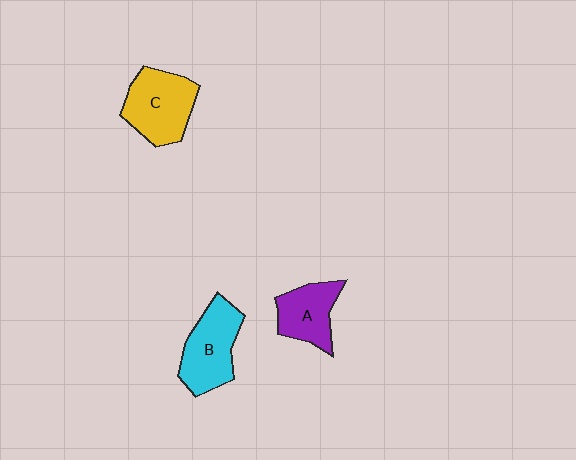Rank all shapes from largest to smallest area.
From largest to smallest: C (yellow), B (cyan), A (purple).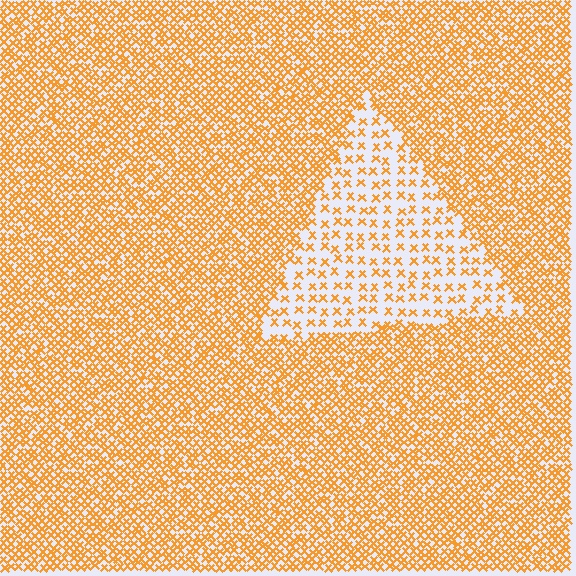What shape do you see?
I see a triangle.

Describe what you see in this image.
The image contains small orange elements arranged at two different densities. A triangle-shaped region is visible where the elements are less densely packed than the surrounding area.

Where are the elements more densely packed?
The elements are more densely packed outside the triangle boundary.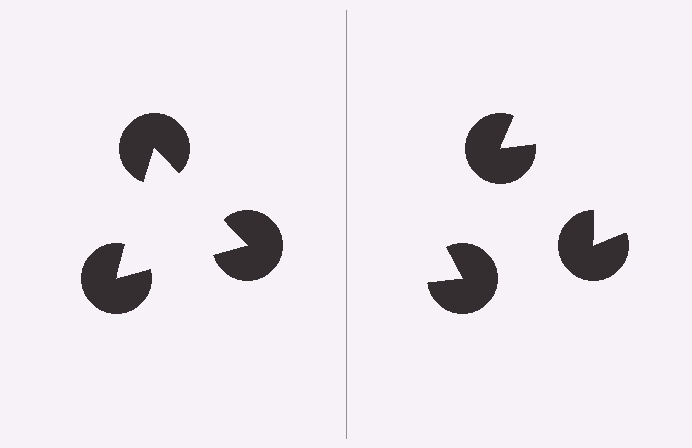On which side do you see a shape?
An illusory triangle appears on the left side. On the right side the wedge cuts are rotated, so no coherent shape forms.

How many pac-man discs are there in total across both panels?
6 — 3 on each side.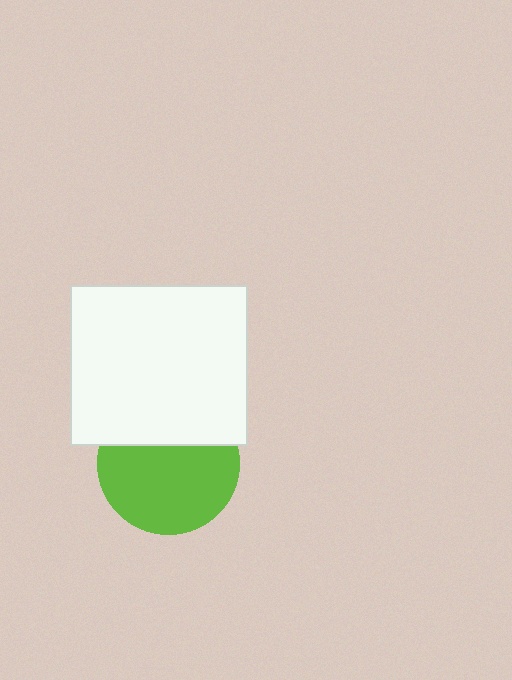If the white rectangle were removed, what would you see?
You would see the complete lime circle.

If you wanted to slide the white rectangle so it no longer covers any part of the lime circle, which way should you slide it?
Slide it up — that is the most direct way to separate the two shapes.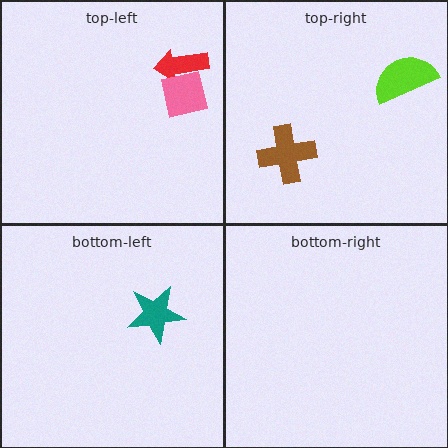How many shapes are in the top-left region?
2.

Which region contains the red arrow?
The top-left region.